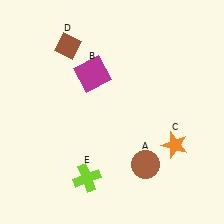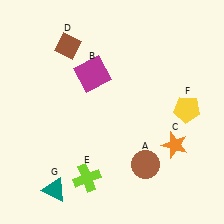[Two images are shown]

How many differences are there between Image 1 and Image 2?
There are 2 differences between the two images.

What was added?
A yellow pentagon (F), a teal triangle (G) were added in Image 2.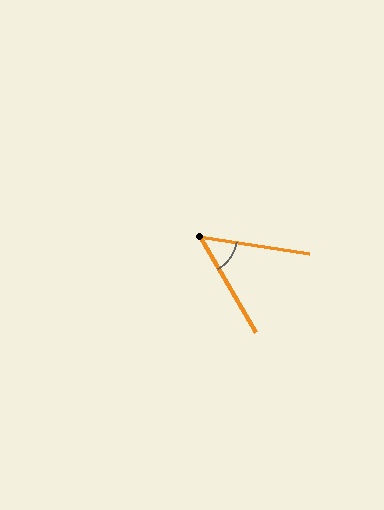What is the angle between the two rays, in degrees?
Approximately 51 degrees.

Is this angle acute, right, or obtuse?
It is acute.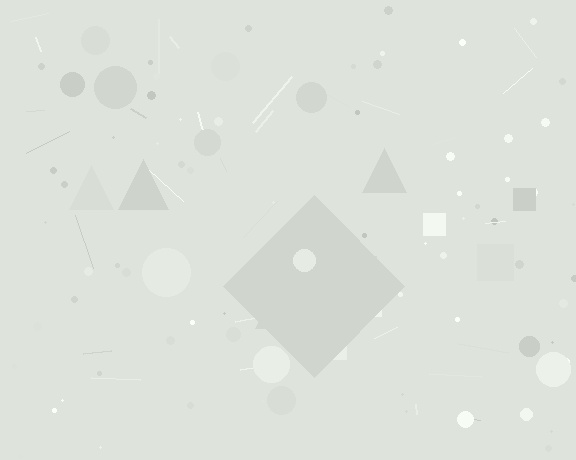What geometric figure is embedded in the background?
A diamond is embedded in the background.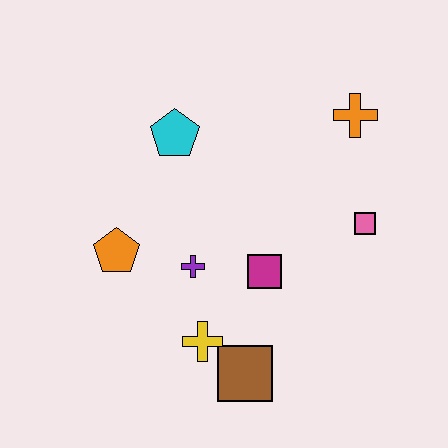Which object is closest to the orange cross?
The pink square is closest to the orange cross.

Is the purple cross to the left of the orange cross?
Yes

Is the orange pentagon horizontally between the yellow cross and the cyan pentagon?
No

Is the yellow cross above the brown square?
Yes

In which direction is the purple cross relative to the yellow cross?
The purple cross is above the yellow cross.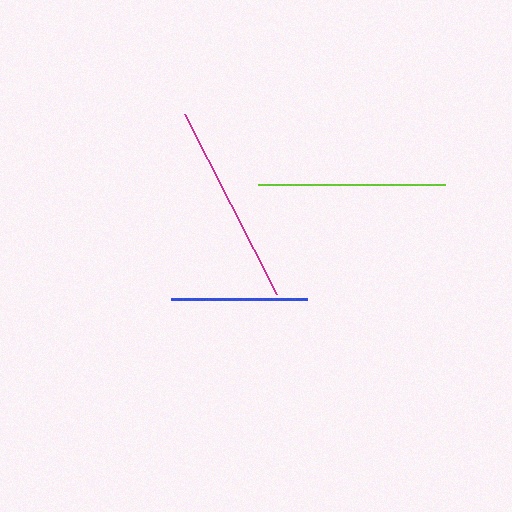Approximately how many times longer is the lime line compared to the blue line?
The lime line is approximately 1.4 times the length of the blue line.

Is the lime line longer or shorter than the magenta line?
The magenta line is longer than the lime line.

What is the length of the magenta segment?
The magenta segment is approximately 202 pixels long.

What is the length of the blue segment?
The blue segment is approximately 135 pixels long.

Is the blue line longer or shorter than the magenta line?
The magenta line is longer than the blue line.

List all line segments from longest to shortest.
From longest to shortest: magenta, lime, blue.